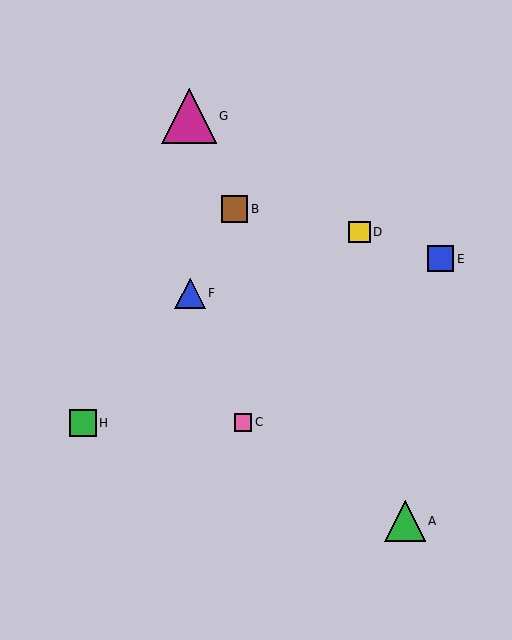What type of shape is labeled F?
Shape F is a blue triangle.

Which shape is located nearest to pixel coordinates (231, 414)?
The pink square (labeled C) at (243, 423) is nearest to that location.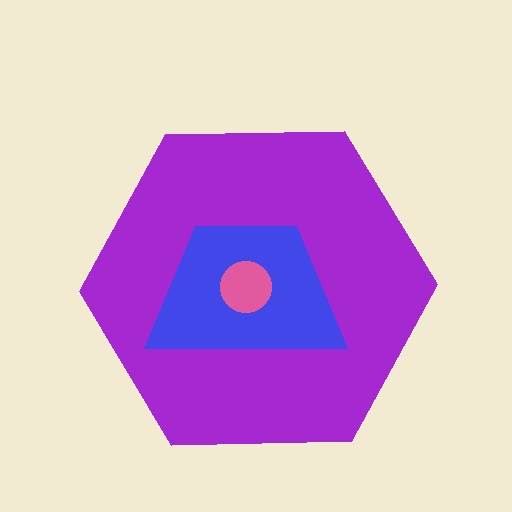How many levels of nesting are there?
3.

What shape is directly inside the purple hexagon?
The blue trapezoid.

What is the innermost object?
The pink circle.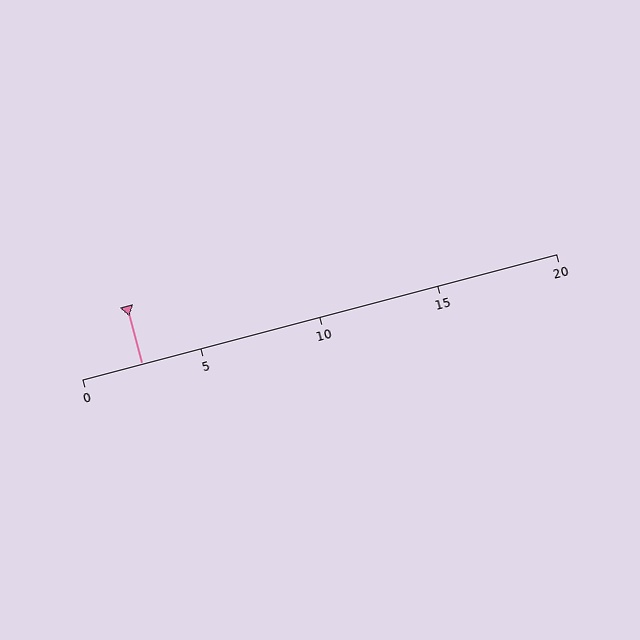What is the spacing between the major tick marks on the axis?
The major ticks are spaced 5 apart.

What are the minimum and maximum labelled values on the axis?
The axis runs from 0 to 20.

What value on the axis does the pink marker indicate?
The marker indicates approximately 2.5.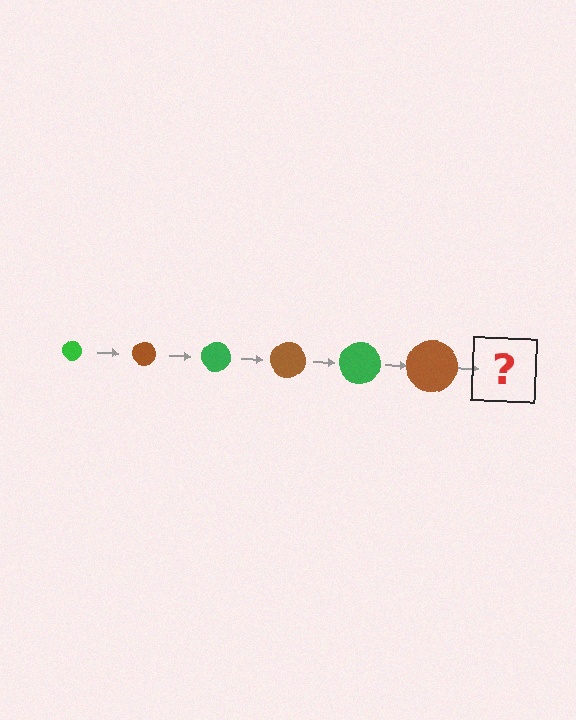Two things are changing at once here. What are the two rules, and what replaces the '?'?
The two rules are that the circle grows larger each step and the color cycles through green and brown. The '?' should be a green circle, larger than the previous one.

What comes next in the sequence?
The next element should be a green circle, larger than the previous one.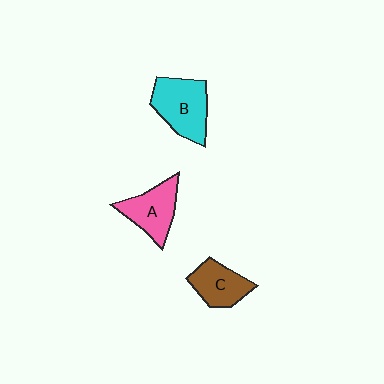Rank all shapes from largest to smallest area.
From largest to smallest: B (cyan), A (pink), C (brown).